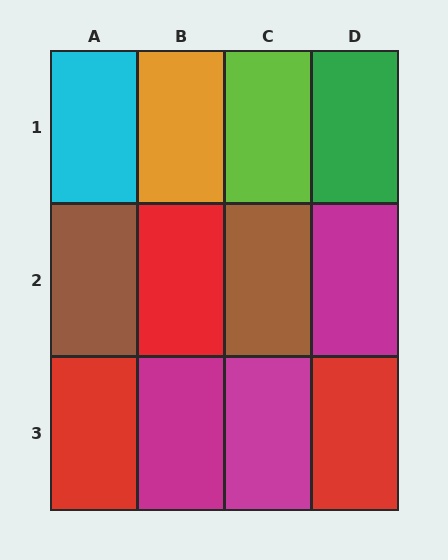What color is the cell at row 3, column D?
Red.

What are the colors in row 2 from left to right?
Brown, red, brown, magenta.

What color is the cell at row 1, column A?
Cyan.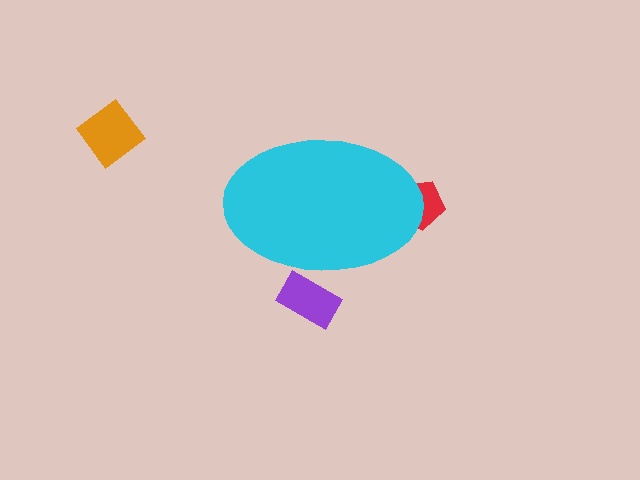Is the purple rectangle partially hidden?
Yes, the purple rectangle is partially hidden behind the cyan ellipse.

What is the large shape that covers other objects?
A cyan ellipse.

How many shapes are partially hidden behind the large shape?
2 shapes are partially hidden.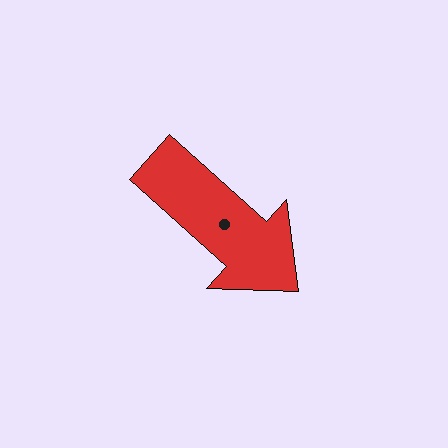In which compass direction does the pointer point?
Southeast.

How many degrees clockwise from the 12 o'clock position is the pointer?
Approximately 132 degrees.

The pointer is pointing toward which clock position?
Roughly 4 o'clock.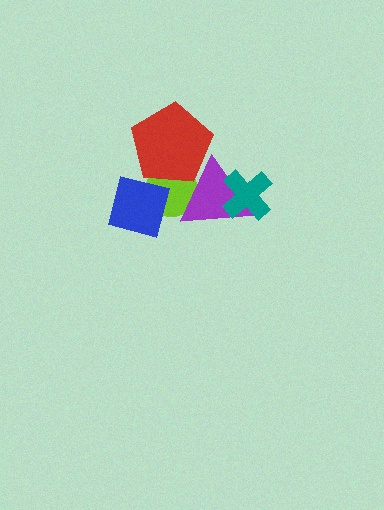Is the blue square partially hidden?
No, no other shape covers it.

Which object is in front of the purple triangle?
The teal cross is in front of the purple triangle.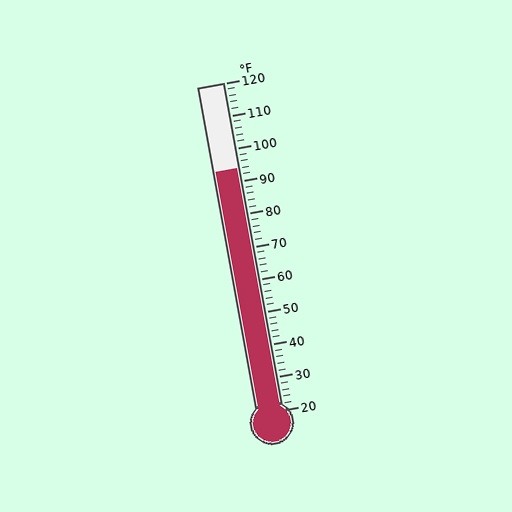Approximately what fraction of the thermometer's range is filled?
The thermometer is filled to approximately 75% of its range.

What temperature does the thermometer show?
The thermometer shows approximately 94°F.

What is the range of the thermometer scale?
The thermometer scale ranges from 20°F to 120°F.